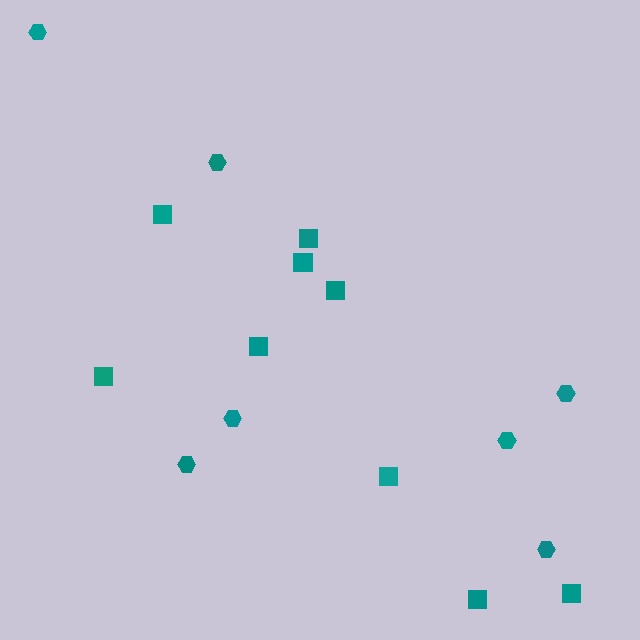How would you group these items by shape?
There are 2 groups: one group of hexagons (7) and one group of squares (9).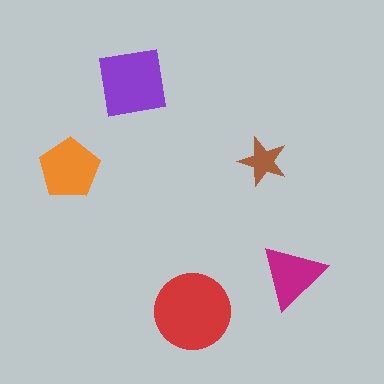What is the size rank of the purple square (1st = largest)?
2nd.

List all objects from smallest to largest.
The brown star, the magenta triangle, the orange pentagon, the purple square, the red circle.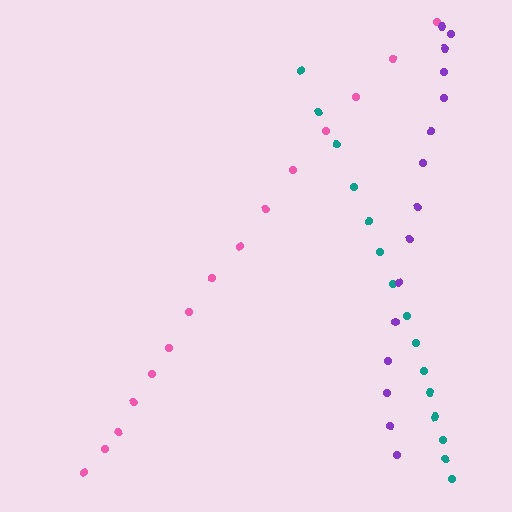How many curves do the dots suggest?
There are 3 distinct paths.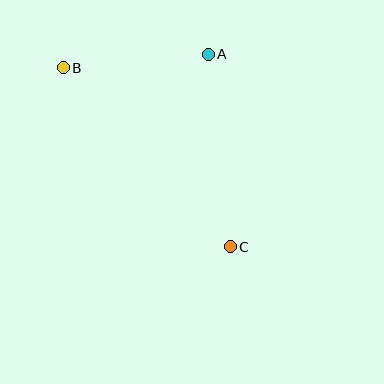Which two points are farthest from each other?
Points B and C are farthest from each other.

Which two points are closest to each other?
Points A and B are closest to each other.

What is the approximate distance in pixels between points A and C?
The distance between A and C is approximately 194 pixels.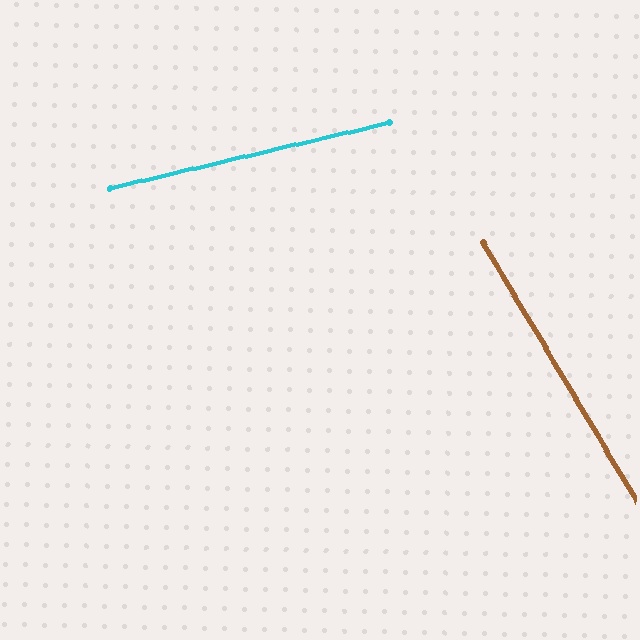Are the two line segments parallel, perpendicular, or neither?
Neither parallel nor perpendicular — they differ by about 72°.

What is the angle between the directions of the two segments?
Approximately 72 degrees.